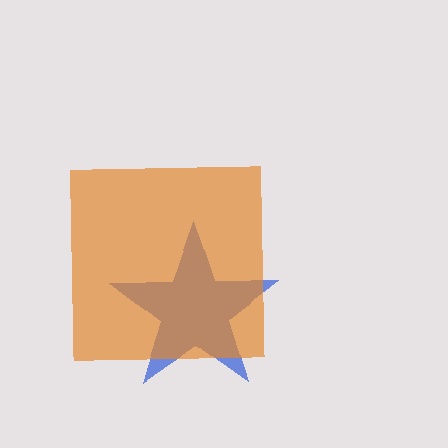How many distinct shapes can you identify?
There are 2 distinct shapes: a blue star, an orange square.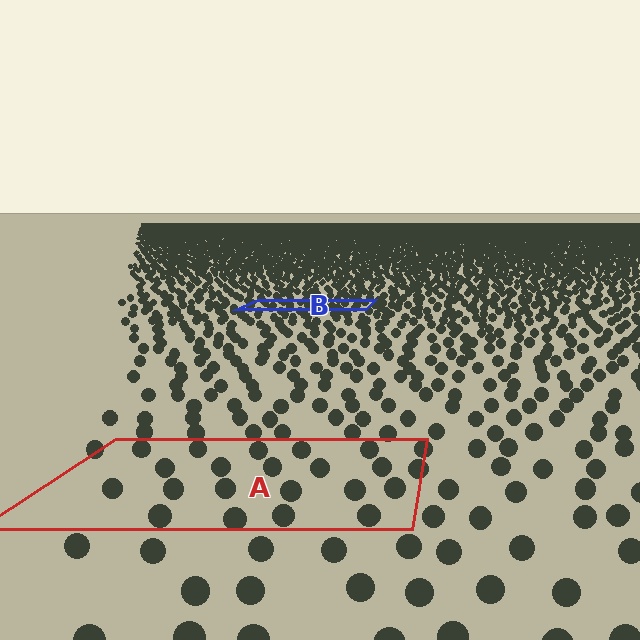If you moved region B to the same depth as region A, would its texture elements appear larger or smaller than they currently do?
They would appear larger. At a closer depth, the same texture elements are projected at a bigger on-screen size.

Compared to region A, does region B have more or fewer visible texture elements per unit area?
Region B has more texture elements per unit area — they are packed more densely because it is farther away.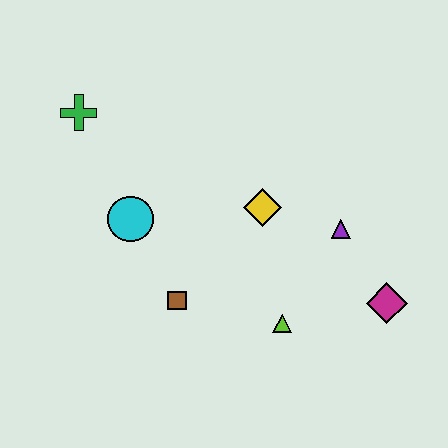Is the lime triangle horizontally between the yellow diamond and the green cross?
No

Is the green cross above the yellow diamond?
Yes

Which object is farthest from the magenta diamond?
The green cross is farthest from the magenta diamond.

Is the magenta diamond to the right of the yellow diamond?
Yes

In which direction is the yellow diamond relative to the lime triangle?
The yellow diamond is above the lime triangle.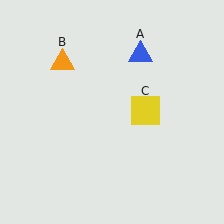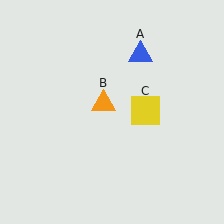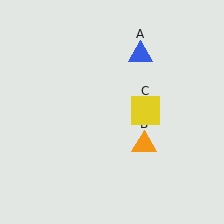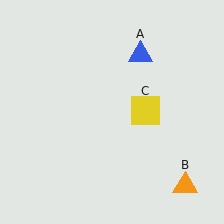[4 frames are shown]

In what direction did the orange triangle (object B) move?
The orange triangle (object B) moved down and to the right.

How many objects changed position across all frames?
1 object changed position: orange triangle (object B).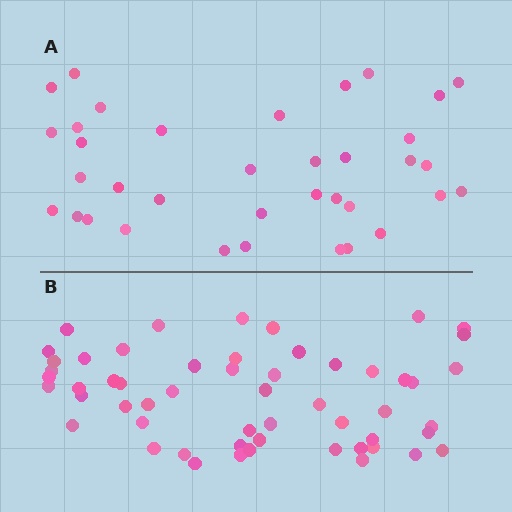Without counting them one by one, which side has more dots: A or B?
Region B (the bottom region) has more dots.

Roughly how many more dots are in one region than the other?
Region B has approximately 20 more dots than region A.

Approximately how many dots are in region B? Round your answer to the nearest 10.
About 60 dots. (The exact count is 55, which rounds to 60.)